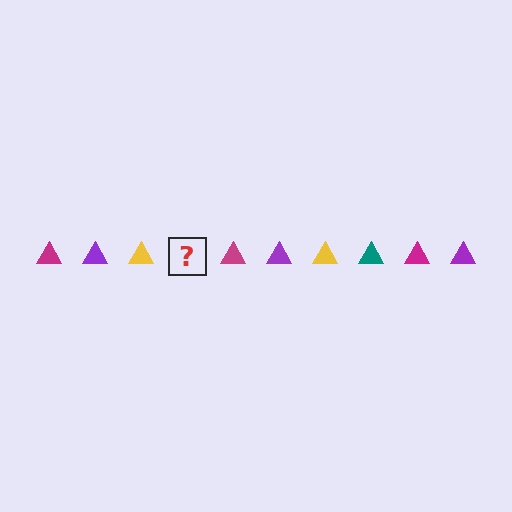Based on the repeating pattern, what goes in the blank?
The blank should be a teal triangle.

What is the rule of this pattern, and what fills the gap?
The rule is that the pattern cycles through magenta, purple, yellow, teal triangles. The gap should be filled with a teal triangle.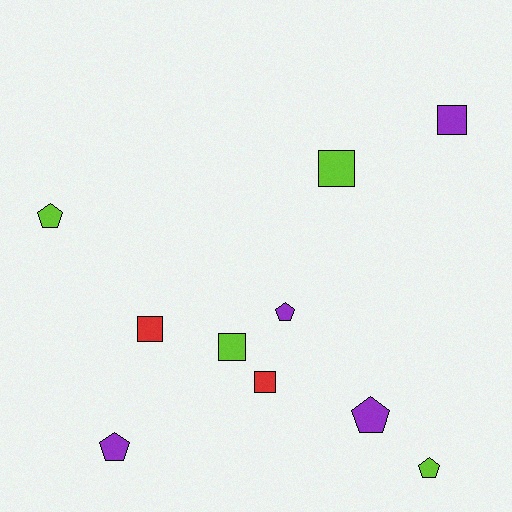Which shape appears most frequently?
Square, with 5 objects.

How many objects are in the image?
There are 10 objects.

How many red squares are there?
There are 2 red squares.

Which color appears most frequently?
Purple, with 4 objects.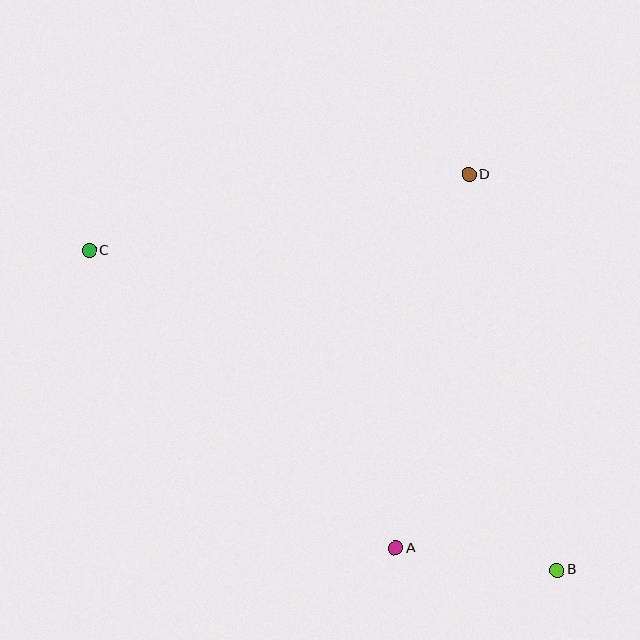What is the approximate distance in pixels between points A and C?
The distance between A and C is approximately 427 pixels.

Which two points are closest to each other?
Points A and B are closest to each other.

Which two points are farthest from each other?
Points B and C are farthest from each other.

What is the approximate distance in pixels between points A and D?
The distance between A and D is approximately 381 pixels.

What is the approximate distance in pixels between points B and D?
The distance between B and D is approximately 405 pixels.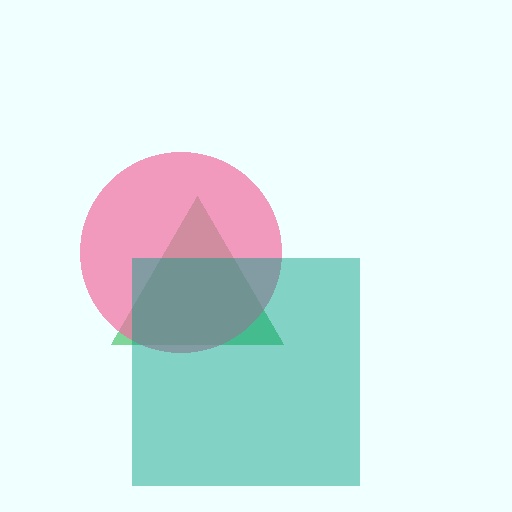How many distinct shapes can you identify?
There are 3 distinct shapes: a green triangle, a pink circle, a teal square.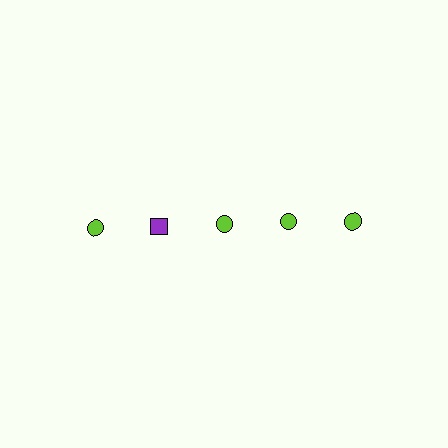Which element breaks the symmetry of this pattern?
The purple square in the top row, second from left column breaks the symmetry. All other shapes are lime circles.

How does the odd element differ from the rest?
It differs in both color (purple instead of lime) and shape (square instead of circle).